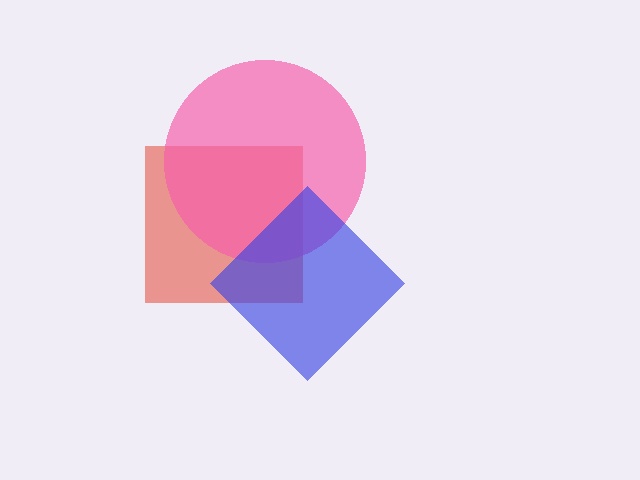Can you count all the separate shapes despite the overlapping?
Yes, there are 3 separate shapes.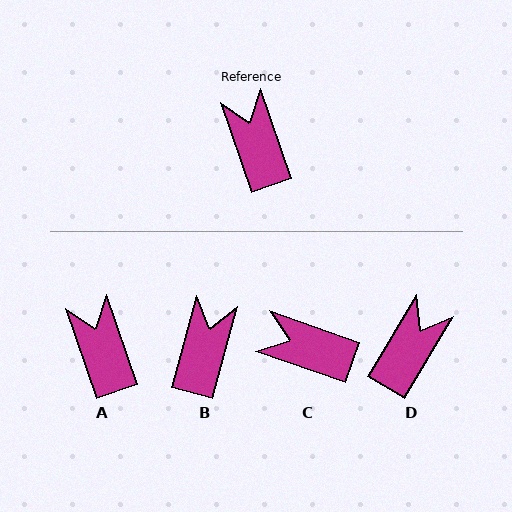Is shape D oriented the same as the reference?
No, it is off by about 49 degrees.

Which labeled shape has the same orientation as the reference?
A.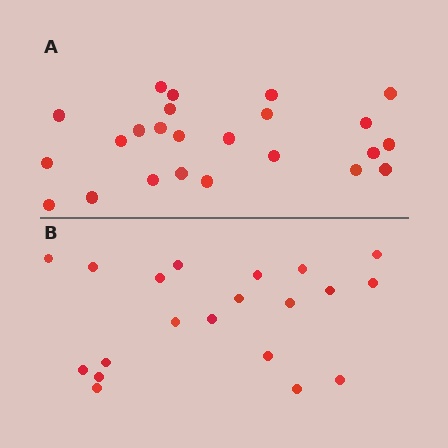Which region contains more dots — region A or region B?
Region A (the top region) has more dots.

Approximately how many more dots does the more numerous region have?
Region A has about 4 more dots than region B.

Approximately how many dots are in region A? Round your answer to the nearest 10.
About 20 dots. (The exact count is 24, which rounds to 20.)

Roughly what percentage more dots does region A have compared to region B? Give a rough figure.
About 20% more.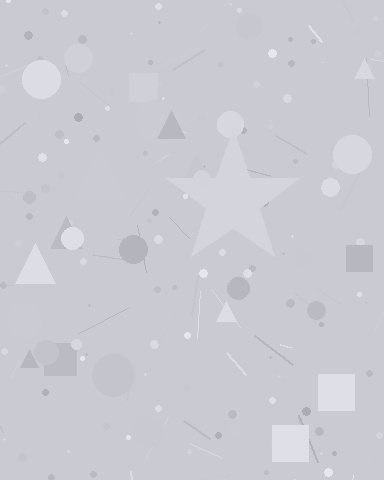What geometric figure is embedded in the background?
A star is embedded in the background.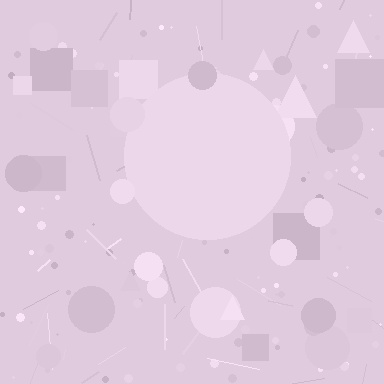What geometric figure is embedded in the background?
A circle is embedded in the background.